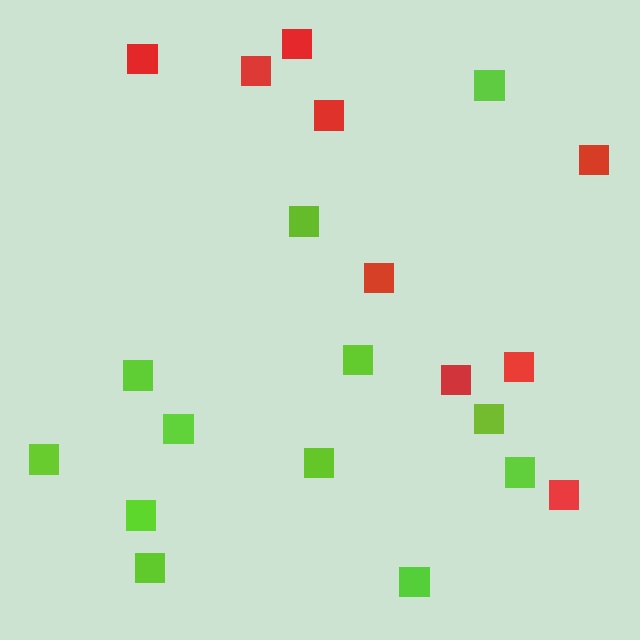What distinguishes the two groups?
There are 2 groups: one group of red squares (9) and one group of lime squares (12).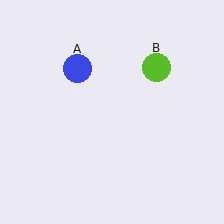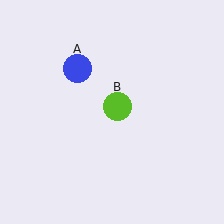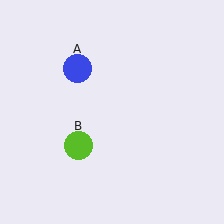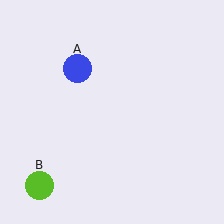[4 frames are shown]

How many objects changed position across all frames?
1 object changed position: lime circle (object B).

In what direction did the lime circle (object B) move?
The lime circle (object B) moved down and to the left.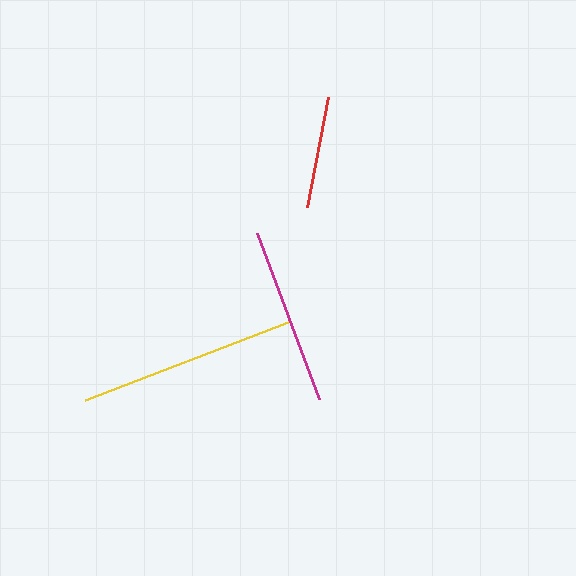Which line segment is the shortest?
The red line is the shortest at approximately 112 pixels.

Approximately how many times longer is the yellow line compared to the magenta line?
The yellow line is approximately 1.2 times the length of the magenta line.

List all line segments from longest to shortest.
From longest to shortest: yellow, magenta, red.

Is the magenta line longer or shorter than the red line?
The magenta line is longer than the red line.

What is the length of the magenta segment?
The magenta segment is approximately 177 pixels long.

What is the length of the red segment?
The red segment is approximately 112 pixels long.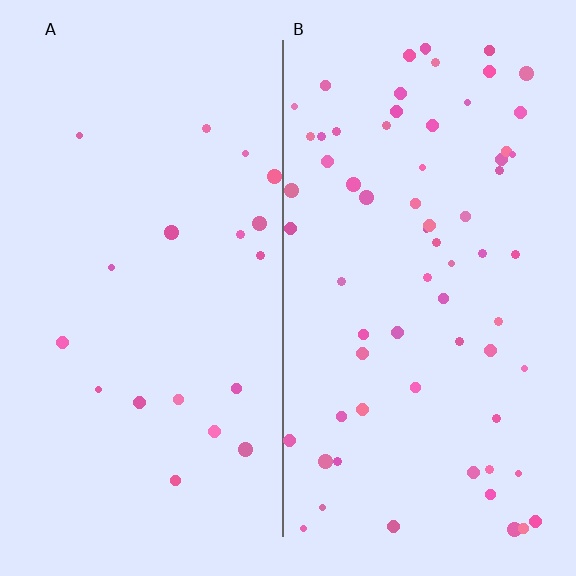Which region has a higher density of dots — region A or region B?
B (the right).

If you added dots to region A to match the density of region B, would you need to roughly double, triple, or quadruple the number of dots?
Approximately quadruple.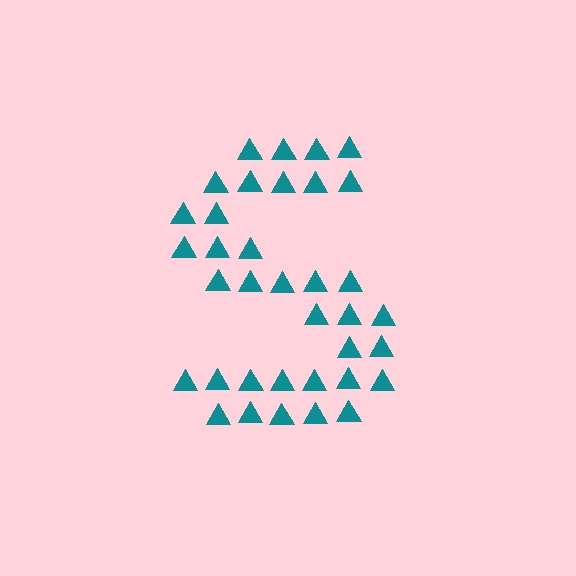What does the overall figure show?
The overall figure shows the letter S.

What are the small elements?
The small elements are triangles.